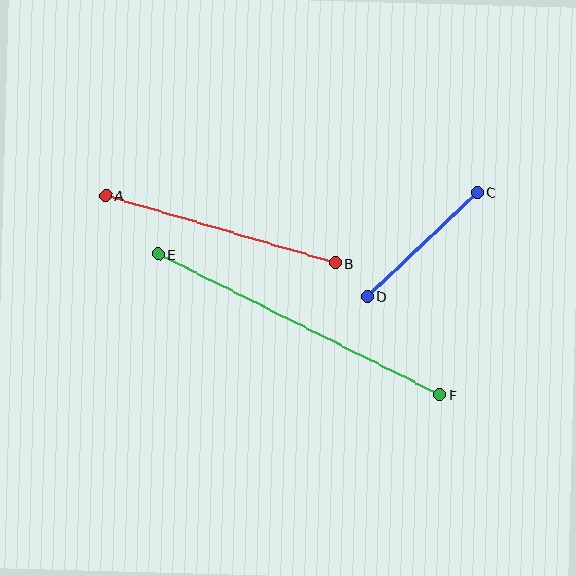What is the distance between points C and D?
The distance is approximately 151 pixels.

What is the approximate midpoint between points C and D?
The midpoint is at approximately (422, 244) pixels.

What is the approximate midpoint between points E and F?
The midpoint is at approximately (299, 324) pixels.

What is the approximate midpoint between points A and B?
The midpoint is at approximately (220, 229) pixels.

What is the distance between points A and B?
The distance is approximately 239 pixels.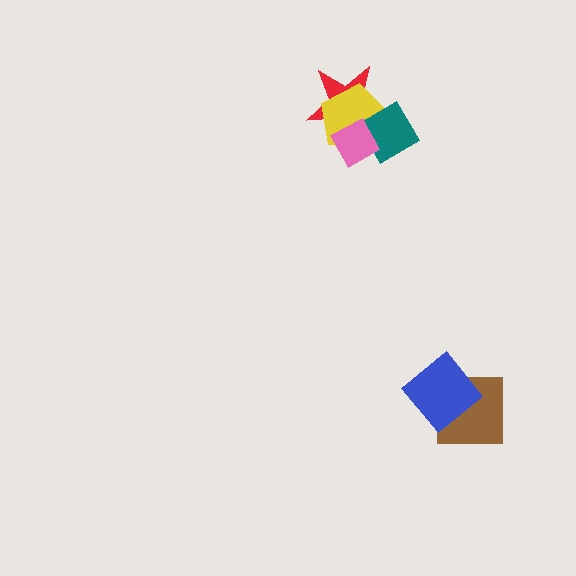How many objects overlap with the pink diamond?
3 objects overlap with the pink diamond.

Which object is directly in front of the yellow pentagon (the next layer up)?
The teal diamond is directly in front of the yellow pentagon.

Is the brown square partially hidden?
Yes, it is partially covered by another shape.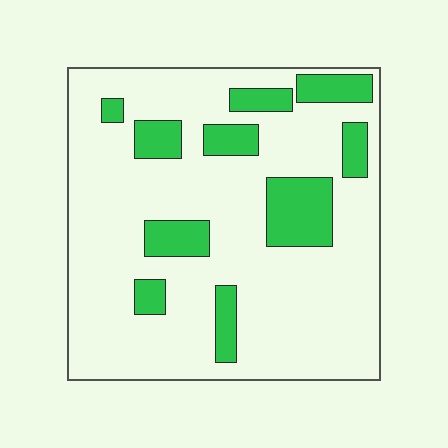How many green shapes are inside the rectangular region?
10.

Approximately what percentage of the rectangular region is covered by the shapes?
Approximately 20%.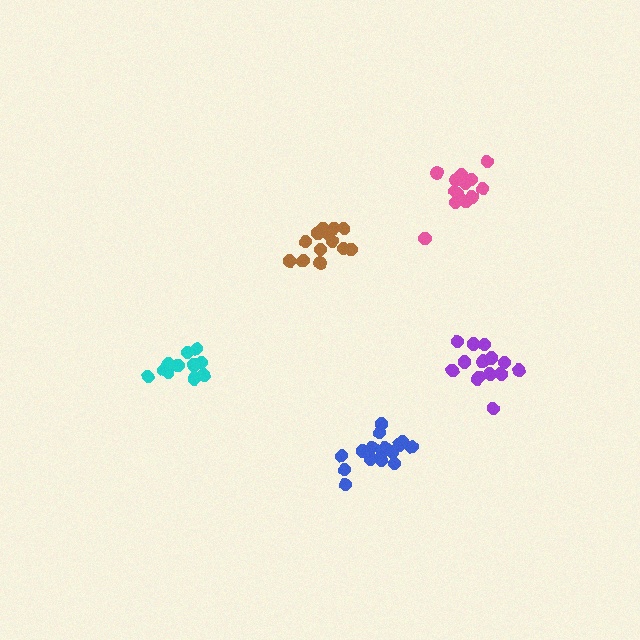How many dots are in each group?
Group 1: 14 dots, Group 2: 13 dots, Group 3: 13 dots, Group 4: 12 dots, Group 5: 16 dots (68 total).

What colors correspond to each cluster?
The clusters are colored: purple, brown, pink, cyan, blue.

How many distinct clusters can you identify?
There are 5 distinct clusters.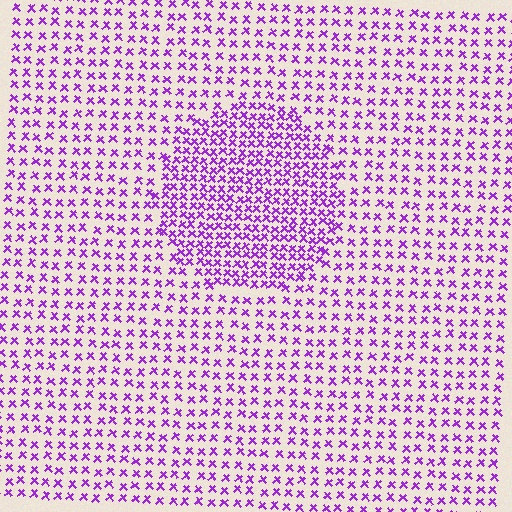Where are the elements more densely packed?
The elements are more densely packed inside the circle boundary.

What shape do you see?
I see a circle.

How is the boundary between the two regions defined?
The boundary is defined by a change in element density (approximately 1.9x ratio). All elements are the same color, size, and shape.